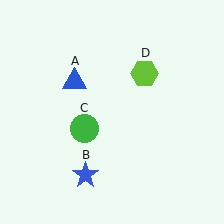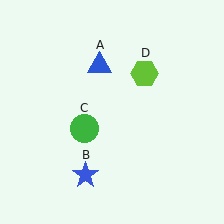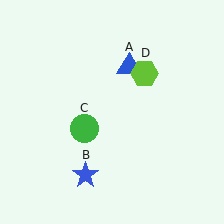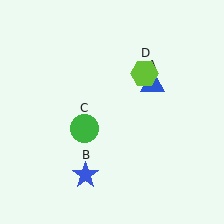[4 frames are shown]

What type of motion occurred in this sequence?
The blue triangle (object A) rotated clockwise around the center of the scene.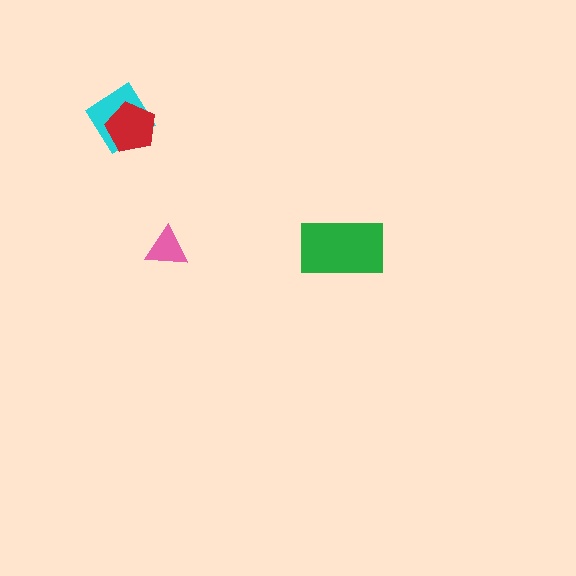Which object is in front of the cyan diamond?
The red pentagon is in front of the cyan diamond.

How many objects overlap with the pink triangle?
0 objects overlap with the pink triangle.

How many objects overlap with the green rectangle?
0 objects overlap with the green rectangle.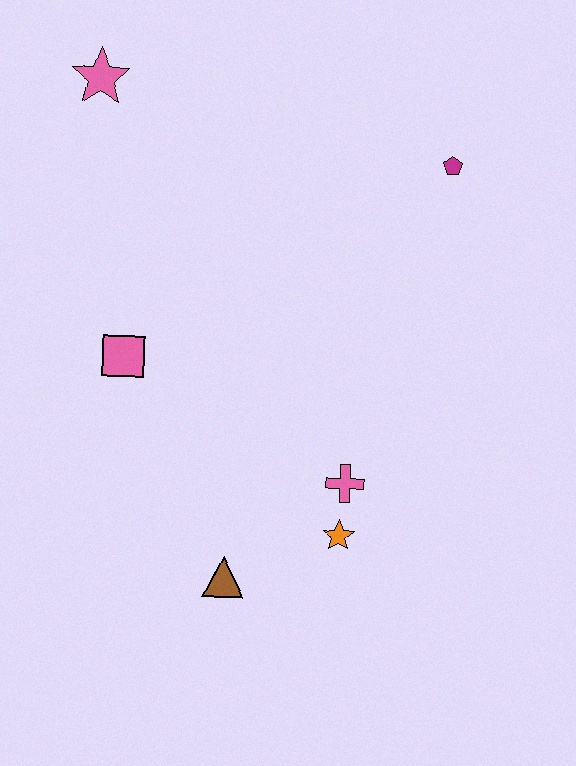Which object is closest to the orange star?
The pink cross is closest to the orange star.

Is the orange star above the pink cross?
No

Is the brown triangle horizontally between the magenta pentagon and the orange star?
No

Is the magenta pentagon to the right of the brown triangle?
Yes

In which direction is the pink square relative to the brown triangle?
The pink square is above the brown triangle.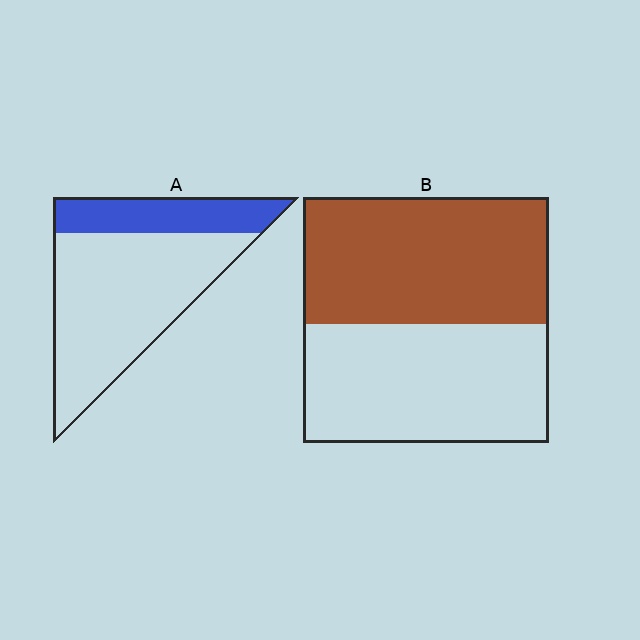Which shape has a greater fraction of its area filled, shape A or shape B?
Shape B.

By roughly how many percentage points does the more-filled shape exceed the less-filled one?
By roughly 25 percentage points (B over A).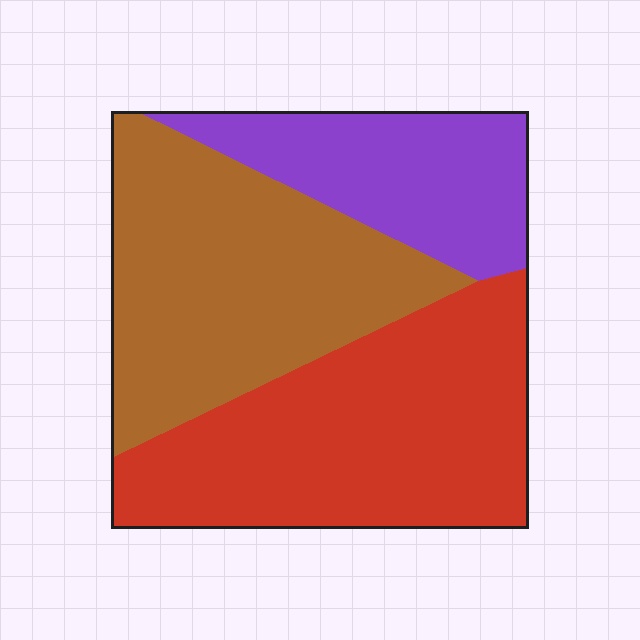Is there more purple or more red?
Red.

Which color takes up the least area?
Purple, at roughly 20%.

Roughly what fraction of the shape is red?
Red covers 41% of the shape.